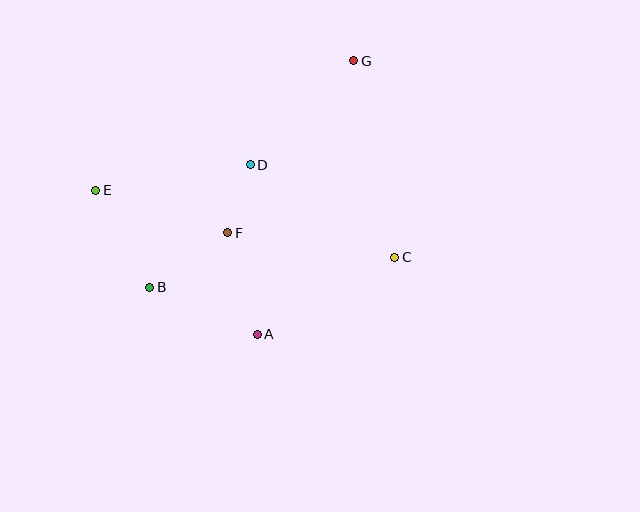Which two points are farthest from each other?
Points C and E are farthest from each other.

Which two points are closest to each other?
Points D and F are closest to each other.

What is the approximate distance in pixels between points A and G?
The distance between A and G is approximately 290 pixels.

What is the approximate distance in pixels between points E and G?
The distance between E and G is approximately 289 pixels.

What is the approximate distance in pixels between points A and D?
The distance between A and D is approximately 169 pixels.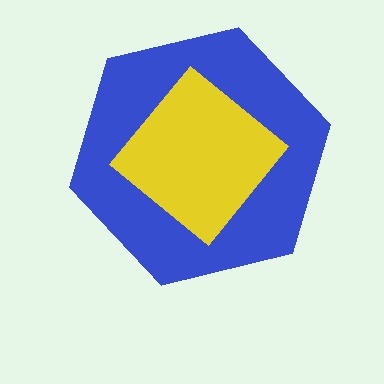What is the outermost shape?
The blue hexagon.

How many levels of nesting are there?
2.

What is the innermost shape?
The yellow diamond.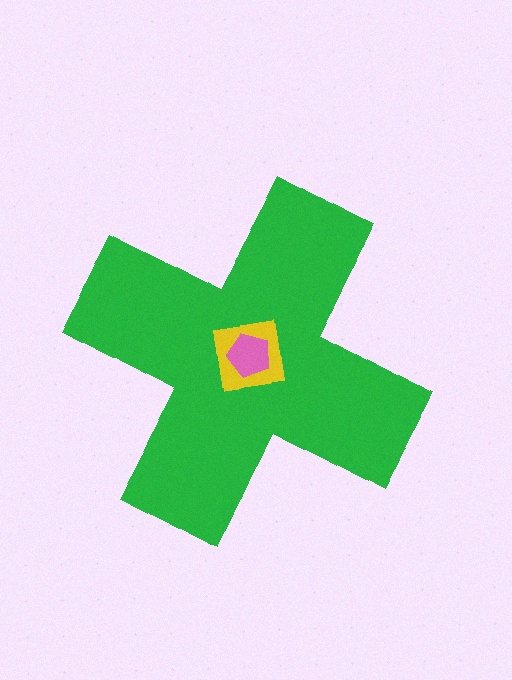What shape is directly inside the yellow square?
The pink pentagon.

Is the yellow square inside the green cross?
Yes.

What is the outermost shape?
The green cross.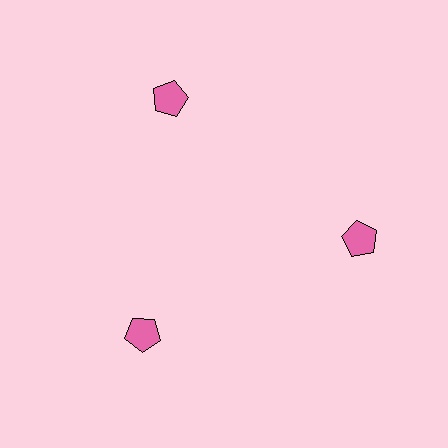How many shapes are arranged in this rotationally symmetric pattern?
There are 3 shapes, arranged in 3 groups of 1.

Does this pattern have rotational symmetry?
Yes, this pattern has 3-fold rotational symmetry. It looks the same after rotating 120 degrees around the center.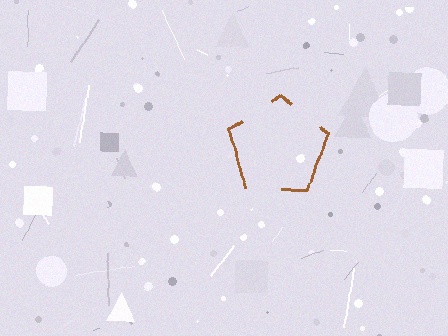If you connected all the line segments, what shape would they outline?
They would outline a pentagon.